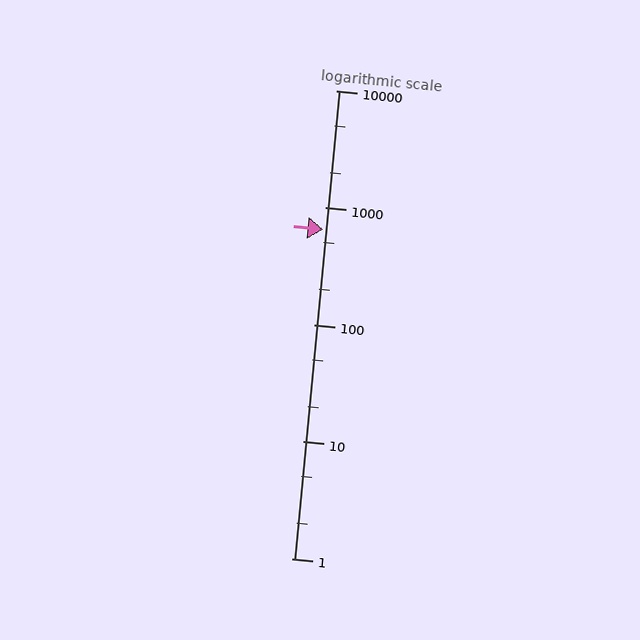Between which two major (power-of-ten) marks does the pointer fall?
The pointer is between 100 and 1000.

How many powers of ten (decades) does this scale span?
The scale spans 4 decades, from 1 to 10000.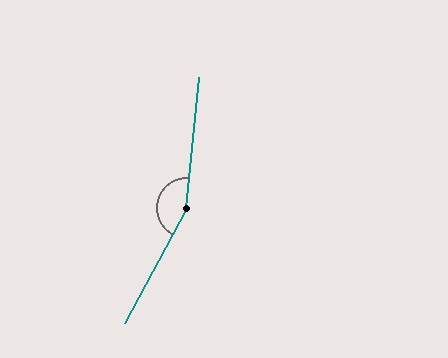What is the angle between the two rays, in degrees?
Approximately 158 degrees.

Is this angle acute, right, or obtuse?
It is obtuse.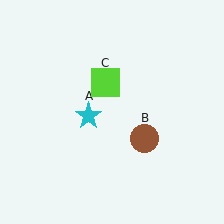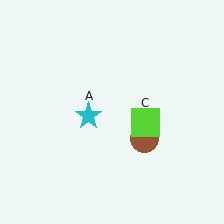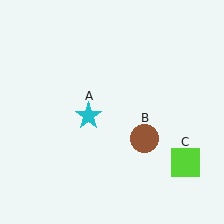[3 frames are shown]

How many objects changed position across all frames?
1 object changed position: lime square (object C).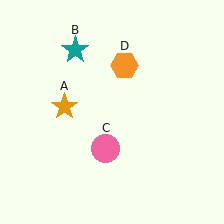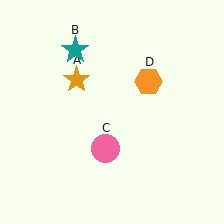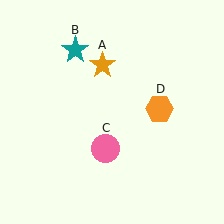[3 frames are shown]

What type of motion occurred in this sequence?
The orange star (object A), orange hexagon (object D) rotated clockwise around the center of the scene.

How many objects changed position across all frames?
2 objects changed position: orange star (object A), orange hexagon (object D).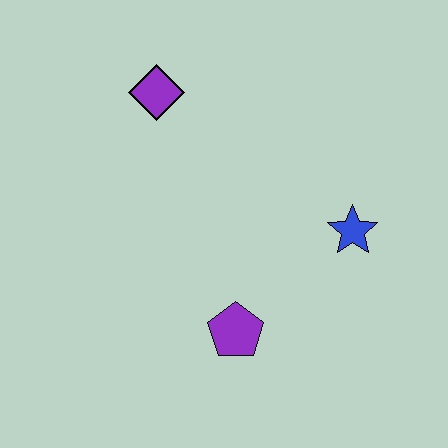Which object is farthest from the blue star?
The purple diamond is farthest from the blue star.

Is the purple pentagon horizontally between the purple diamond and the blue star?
Yes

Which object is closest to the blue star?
The purple pentagon is closest to the blue star.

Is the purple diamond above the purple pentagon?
Yes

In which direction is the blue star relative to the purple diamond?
The blue star is to the right of the purple diamond.